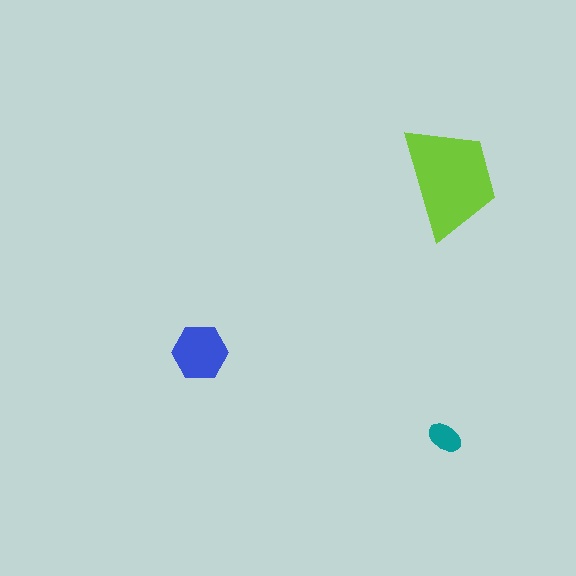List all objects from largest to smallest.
The lime trapezoid, the blue hexagon, the teal ellipse.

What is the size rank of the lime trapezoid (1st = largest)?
1st.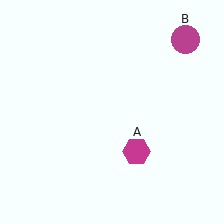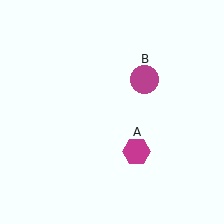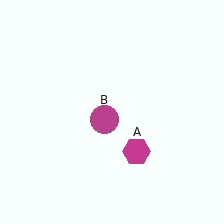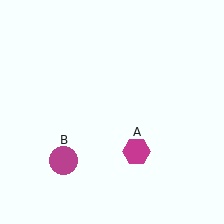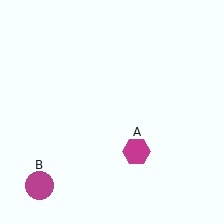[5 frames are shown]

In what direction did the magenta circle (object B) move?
The magenta circle (object B) moved down and to the left.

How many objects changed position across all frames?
1 object changed position: magenta circle (object B).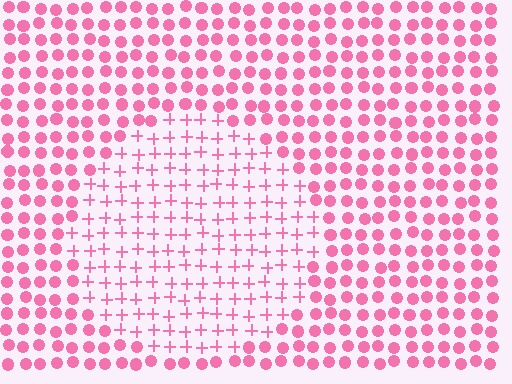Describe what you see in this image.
The image is filled with small pink elements arranged in a uniform grid. A circle-shaped region contains plus signs, while the surrounding area contains circles. The boundary is defined purely by the change in element shape.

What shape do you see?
I see a circle.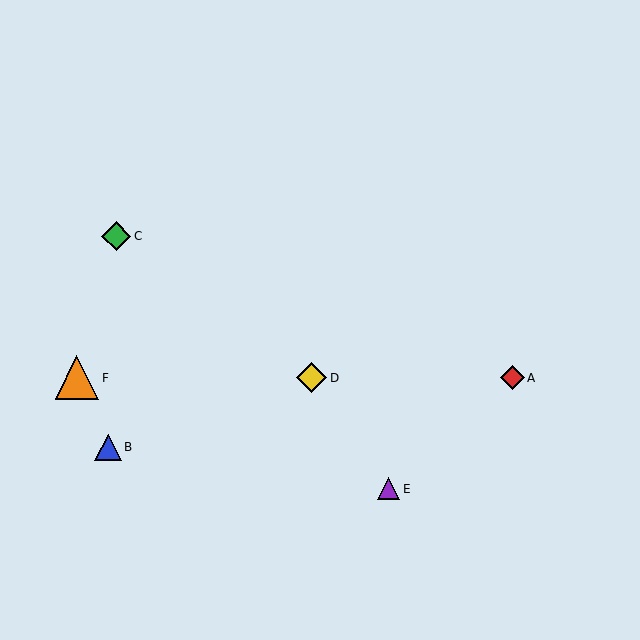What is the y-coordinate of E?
Object E is at y≈489.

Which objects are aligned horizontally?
Objects A, D, F are aligned horizontally.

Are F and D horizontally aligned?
Yes, both are at y≈378.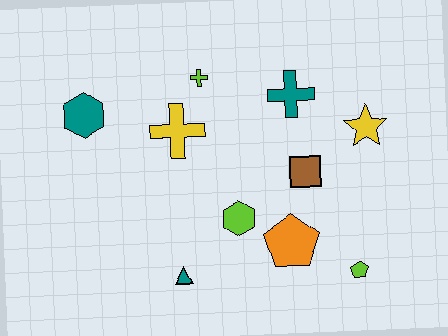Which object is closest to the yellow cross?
The lime cross is closest to the yellow cross.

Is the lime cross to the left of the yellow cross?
No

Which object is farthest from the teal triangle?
The yellow star is farthest from the teal triangle.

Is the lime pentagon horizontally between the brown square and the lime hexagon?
No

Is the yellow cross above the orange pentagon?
Yes